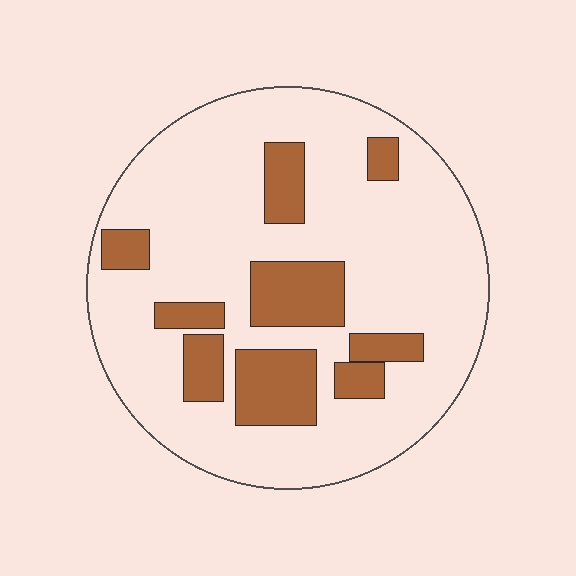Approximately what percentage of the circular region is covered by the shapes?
Approximately 20%.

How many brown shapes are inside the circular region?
9.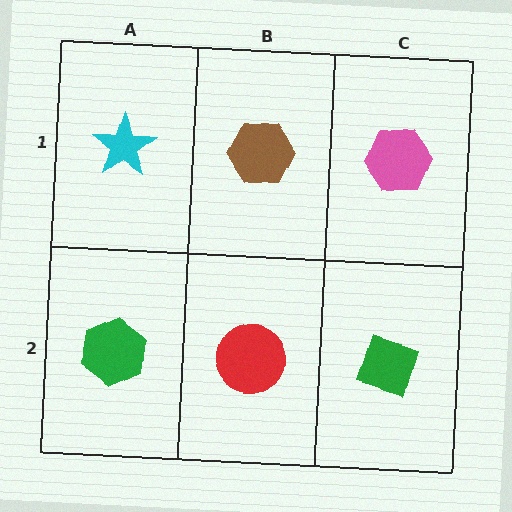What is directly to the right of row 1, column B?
A pink hexagon.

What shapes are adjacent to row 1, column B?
A red circle (row 2, column B), a cyan star (row 1, column A), a pink hexagon (row 1, column C).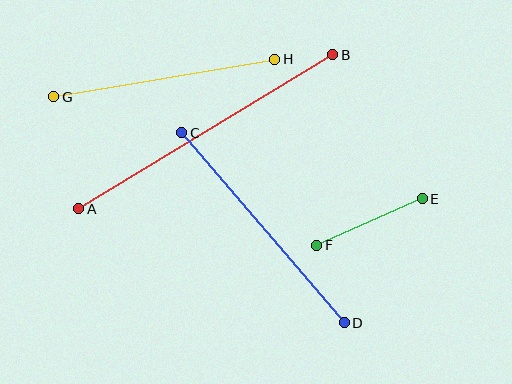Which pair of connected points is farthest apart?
Points A and B are farthest apart.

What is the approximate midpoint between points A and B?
The midpoint is at approximately (206, 132) pixels.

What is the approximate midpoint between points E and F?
The midpoint is at approximately (370, 222) pixels.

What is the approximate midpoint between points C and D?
The midpoint is at approximately (263, 228) pixels.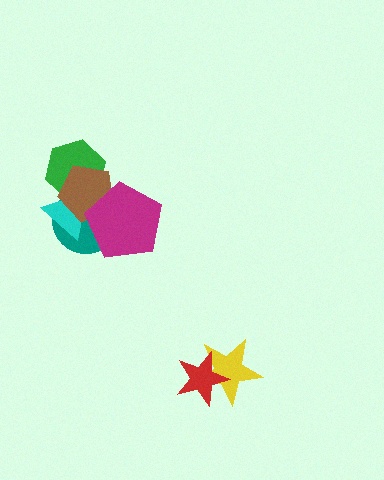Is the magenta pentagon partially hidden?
No, no other shape covers it.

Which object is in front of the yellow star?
The red star is in front of the yellow star.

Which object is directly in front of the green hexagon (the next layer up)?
The cyan triangle is directly in front of the green hexagon.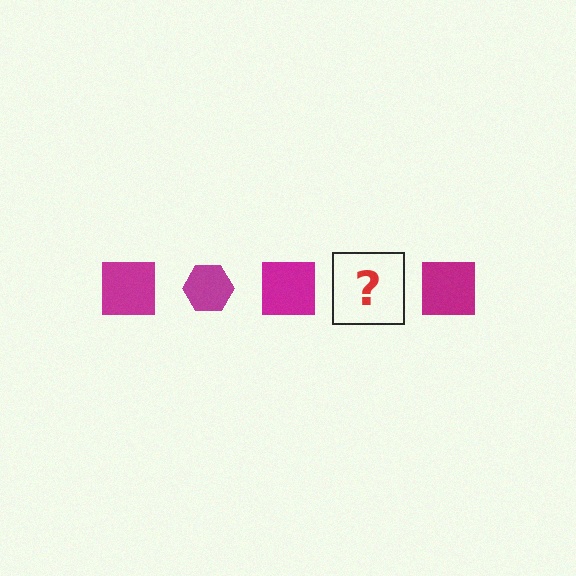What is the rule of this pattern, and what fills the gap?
The rule is that the pattern cycles through square, hexagon shapes in magenta. The gap should be filled with a magenta hexagon.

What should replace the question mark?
The question mark should be replaced with a magenta hexagon.